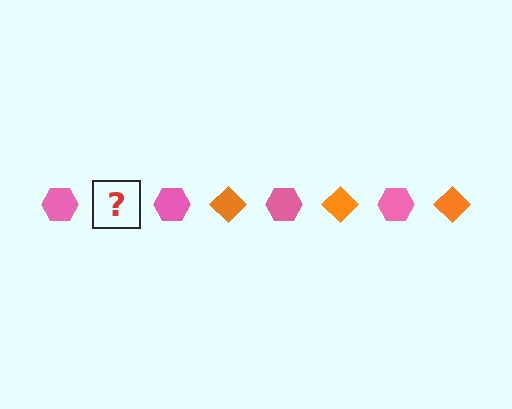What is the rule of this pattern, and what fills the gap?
The rule is that the pattern alternates between pink hexagon and orange diamond. The gap should be filled with an orange diamond.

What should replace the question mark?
The question mark should be replaced with an orange diamond.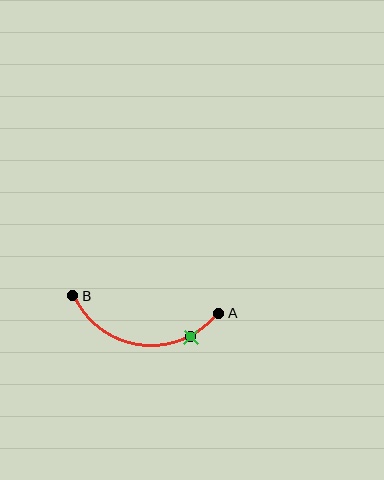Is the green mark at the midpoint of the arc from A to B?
No. The green mark lies on the arc but is closer to endpoint A. The arc midpoint would be at the point on the curve equidistant along the arc from both A and B.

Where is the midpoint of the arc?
The arc midpoint is the point on the curve farthest from the straight line joining A and B. It sits below that line.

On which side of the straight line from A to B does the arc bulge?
The arc bulges below the straight line connecting A and B.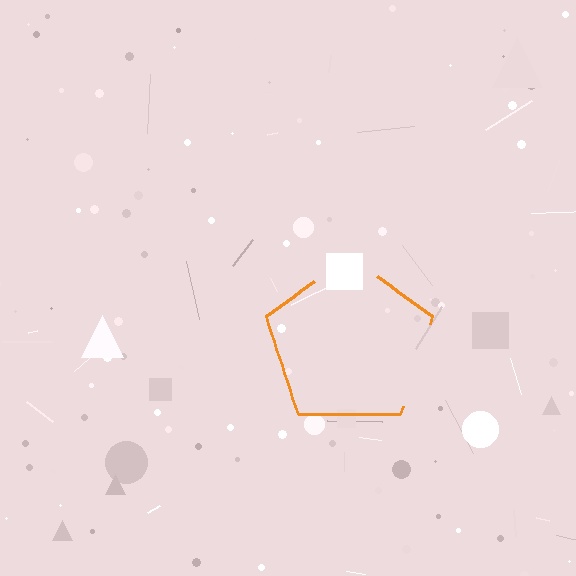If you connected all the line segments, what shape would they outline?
They would outline a pentagon.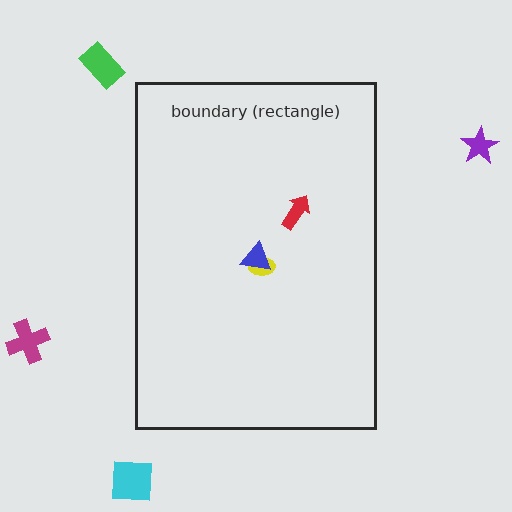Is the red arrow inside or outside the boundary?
Inside.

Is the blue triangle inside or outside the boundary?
Inside.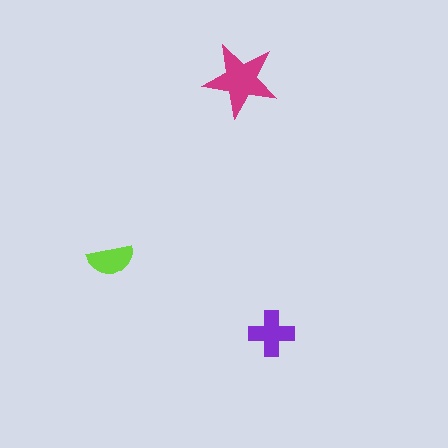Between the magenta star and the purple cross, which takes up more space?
The magenta star.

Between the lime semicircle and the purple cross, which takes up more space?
The purple cross.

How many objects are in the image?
There are 3 objects in the image.